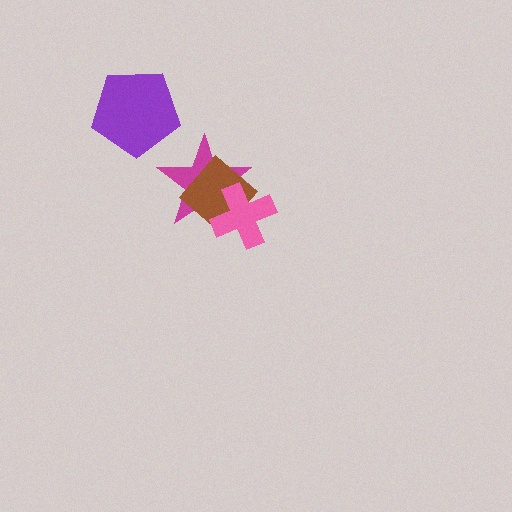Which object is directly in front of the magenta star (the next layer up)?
The brown diamond is directly in front of the magenta star.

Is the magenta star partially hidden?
Yes, it is partially covered by another shape.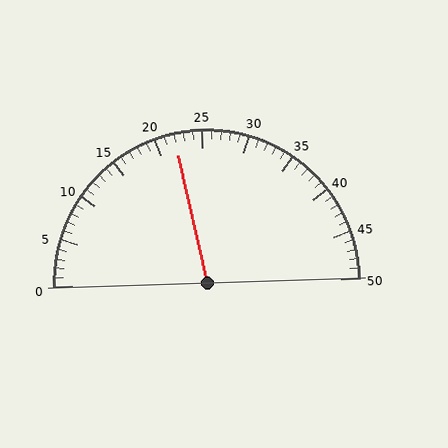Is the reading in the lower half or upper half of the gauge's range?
The reading is in the lower half of the range (0 to 50).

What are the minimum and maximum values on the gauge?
The gauge ranges from 0 to 50.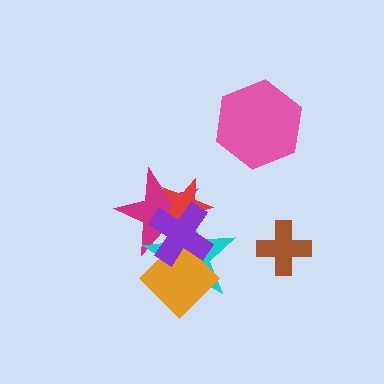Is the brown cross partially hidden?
No, no other shape covers it.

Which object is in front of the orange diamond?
The purple cross is in front of the orange diamond.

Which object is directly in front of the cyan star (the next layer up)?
The red star is directly in front of the cyan star.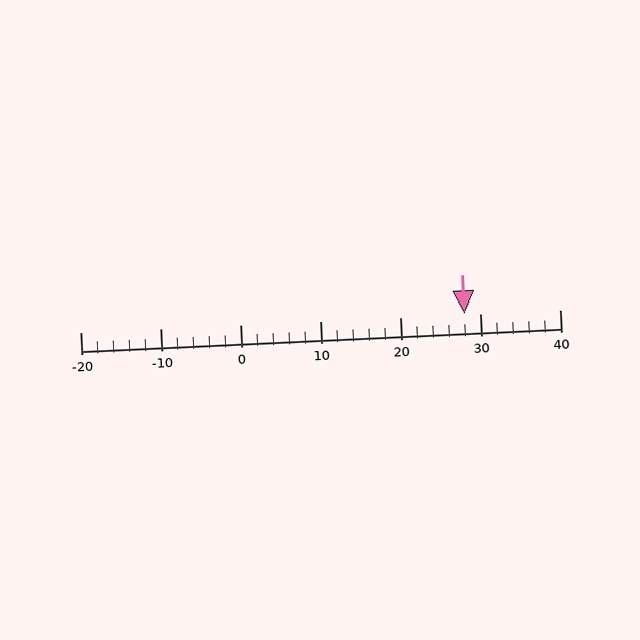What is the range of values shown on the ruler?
The ruler shows values from -20 to 40.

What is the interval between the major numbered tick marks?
The major tick marks are spaced 10 units apart.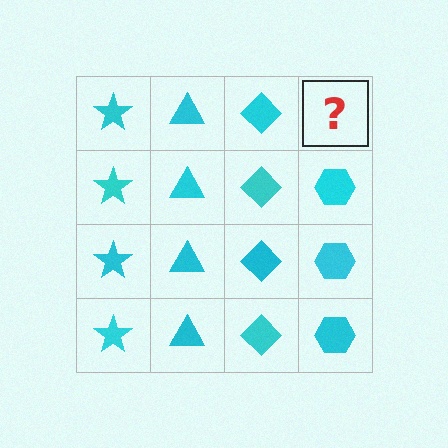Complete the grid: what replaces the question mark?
The question mark should be replaced with a cyan hexagon.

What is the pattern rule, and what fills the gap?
The rule is that each column has a consistent shape. The gap should be filled with a cyan hexagon.